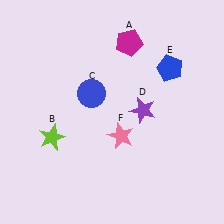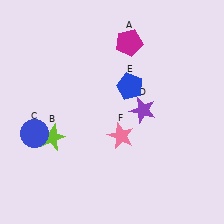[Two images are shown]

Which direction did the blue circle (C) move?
The blue circle (C) moved left.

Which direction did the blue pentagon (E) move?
The blue pentagon (E) moved left.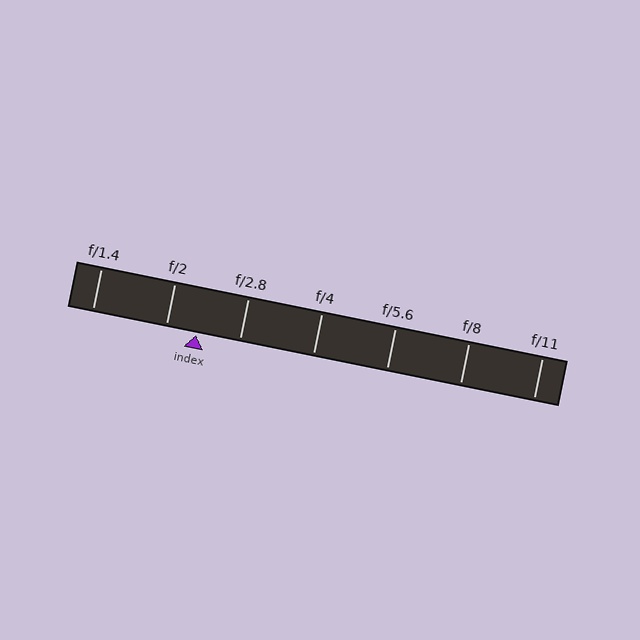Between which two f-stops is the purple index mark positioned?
The index mark is between f/2 and f/2.8.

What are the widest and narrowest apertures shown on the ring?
The widest aperture shown is f/1.4 and the narrowest is f/11.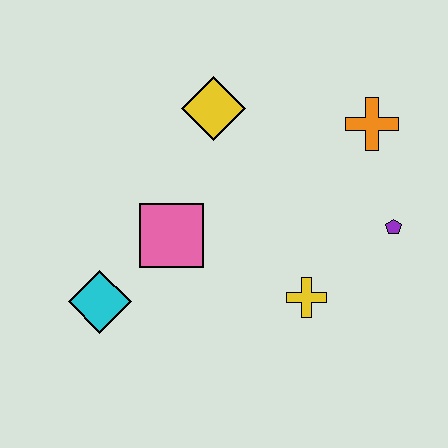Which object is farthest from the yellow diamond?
The cyan diamond is farthest from the yellow diamond.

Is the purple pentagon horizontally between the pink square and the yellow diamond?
No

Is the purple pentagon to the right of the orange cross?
Yes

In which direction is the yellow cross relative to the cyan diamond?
The yellow cross is to the right of the cyan diamond.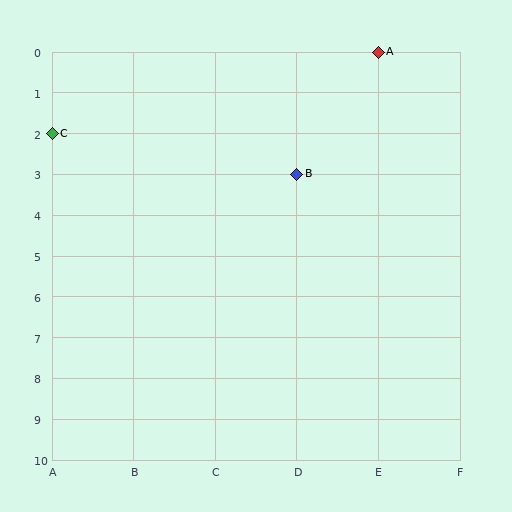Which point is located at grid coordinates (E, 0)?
Point A is at (E, 0).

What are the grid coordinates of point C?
Point C is at grid coordinates (A, 2).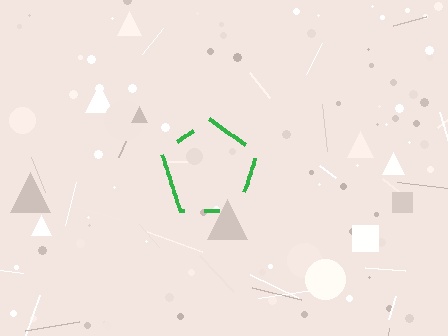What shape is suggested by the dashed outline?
The dashed outline suggests a pentagon.